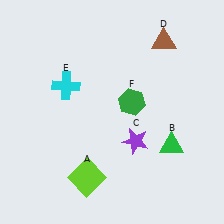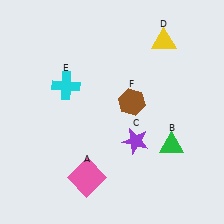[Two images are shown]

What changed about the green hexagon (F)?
In Image 1, F is green. In Image 2, it changed to brown.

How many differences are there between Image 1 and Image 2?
There are 3 differences between the two images.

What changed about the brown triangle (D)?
In Image 1, D is brown. In Image 2, it changed to yellow.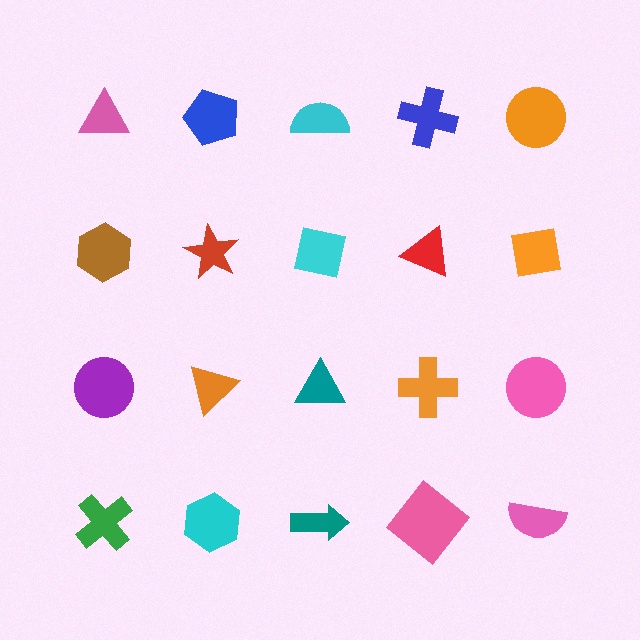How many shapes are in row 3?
5 shapes.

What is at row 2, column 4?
A red triangle.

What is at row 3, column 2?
An orange triangle.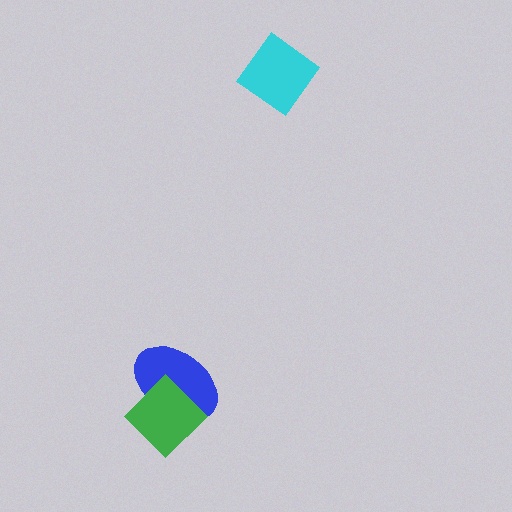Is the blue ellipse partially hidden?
Yes, it is partially covered by another shape.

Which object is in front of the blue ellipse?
The green diamond is in front of the blue ellipse.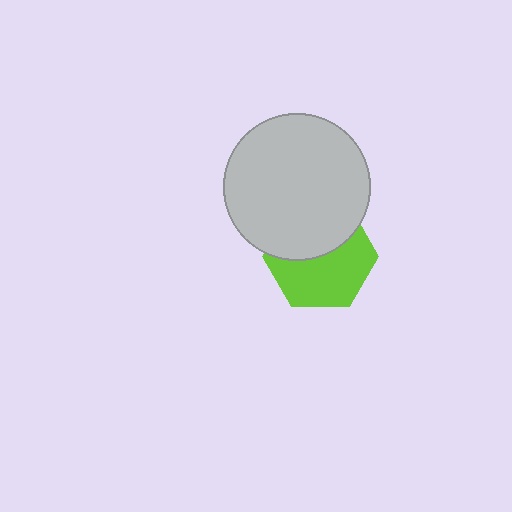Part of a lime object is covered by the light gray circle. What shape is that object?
It is a hexagon.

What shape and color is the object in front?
The object in front is a light gray circle.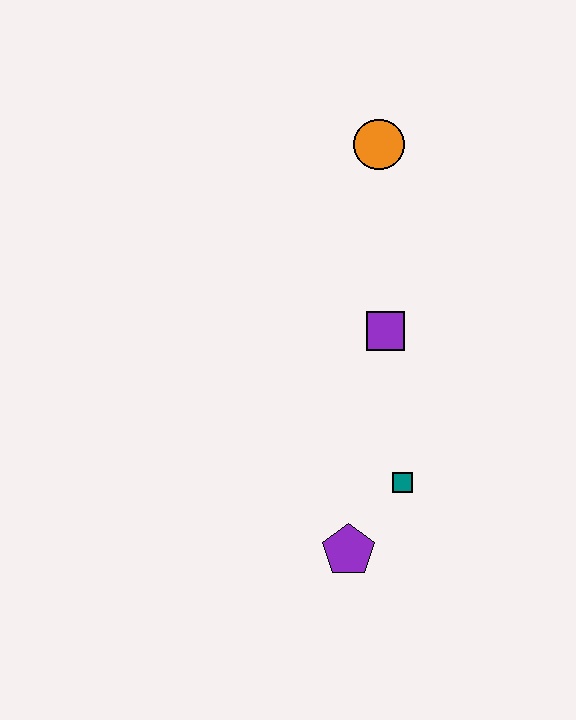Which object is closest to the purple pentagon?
The teal square is closest to the purple pentagon.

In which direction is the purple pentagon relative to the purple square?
The purple pentagon is below the purple square.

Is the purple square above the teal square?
Yes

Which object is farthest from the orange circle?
The purple pentagon is farthest from the orange circle.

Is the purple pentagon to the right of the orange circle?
No